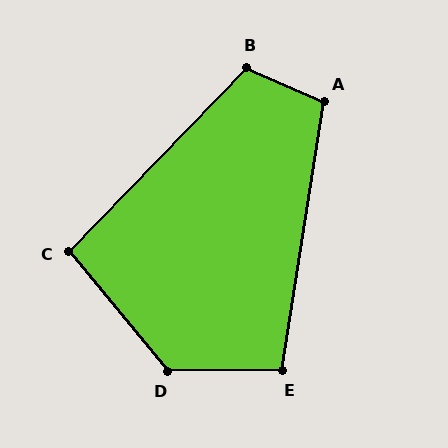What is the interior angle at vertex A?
Approximately 105 degrees (obtuse).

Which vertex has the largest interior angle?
D, at approximately 129 degrees.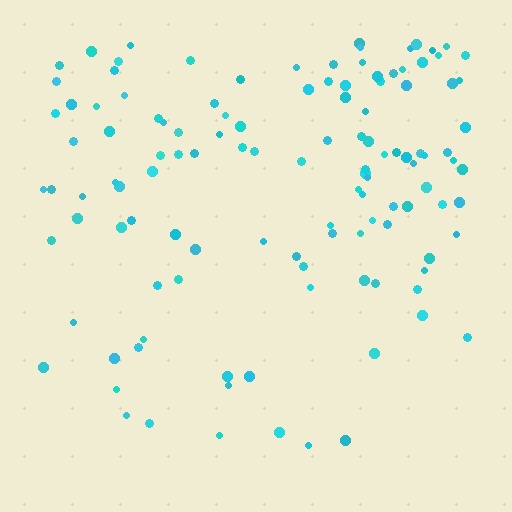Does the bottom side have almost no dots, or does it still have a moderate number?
Still a moderate number, just noticeably fewer than the top.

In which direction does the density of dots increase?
From bottom to top, with the top side densest.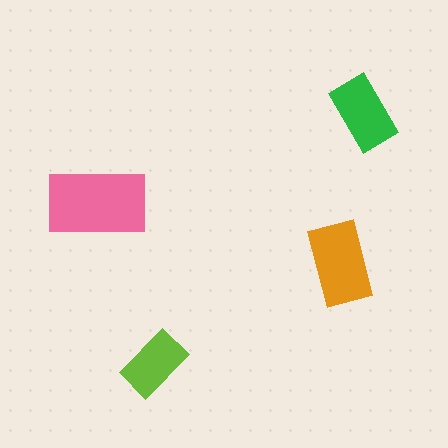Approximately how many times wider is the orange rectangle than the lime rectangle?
About 1.5 times wider.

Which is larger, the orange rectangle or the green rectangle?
The orange one.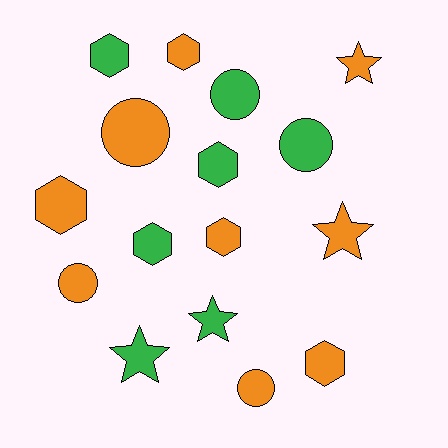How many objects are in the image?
There are 16 objects.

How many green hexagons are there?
There are 3 green hexagons.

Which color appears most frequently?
Orange, with 9 objects.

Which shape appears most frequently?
Hexagon, with 7 objects.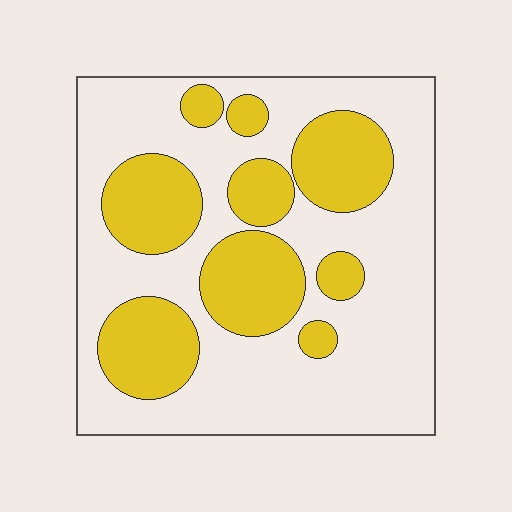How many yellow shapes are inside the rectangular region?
9.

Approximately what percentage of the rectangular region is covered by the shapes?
Approximately 35%.